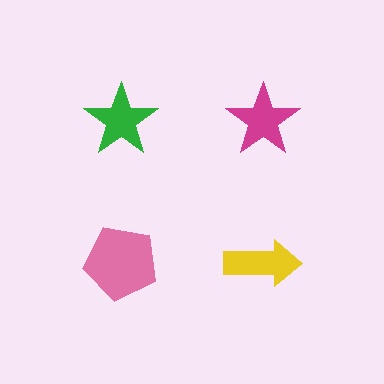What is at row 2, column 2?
A yellow arrow.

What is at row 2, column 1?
A pink pentagon.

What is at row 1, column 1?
A green star.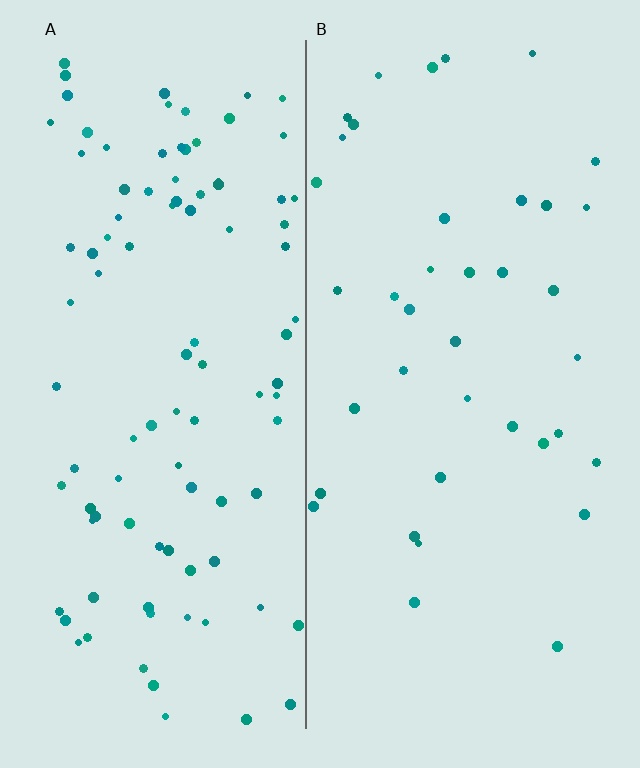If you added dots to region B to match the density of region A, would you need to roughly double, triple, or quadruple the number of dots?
Approximately triple.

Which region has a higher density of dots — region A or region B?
A (the left).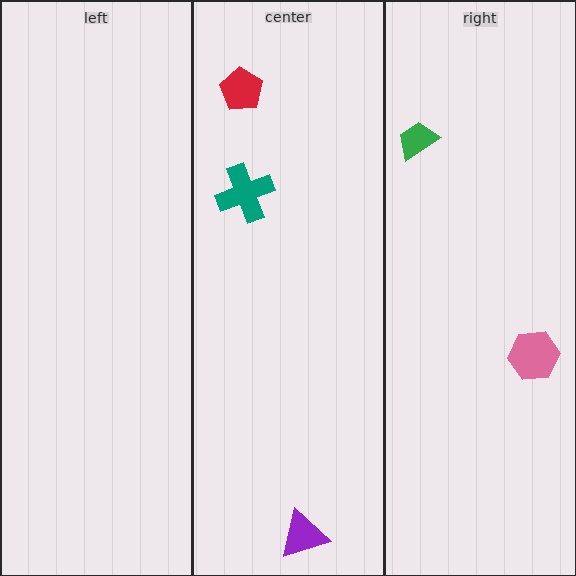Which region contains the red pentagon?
The center region.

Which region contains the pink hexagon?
The right region.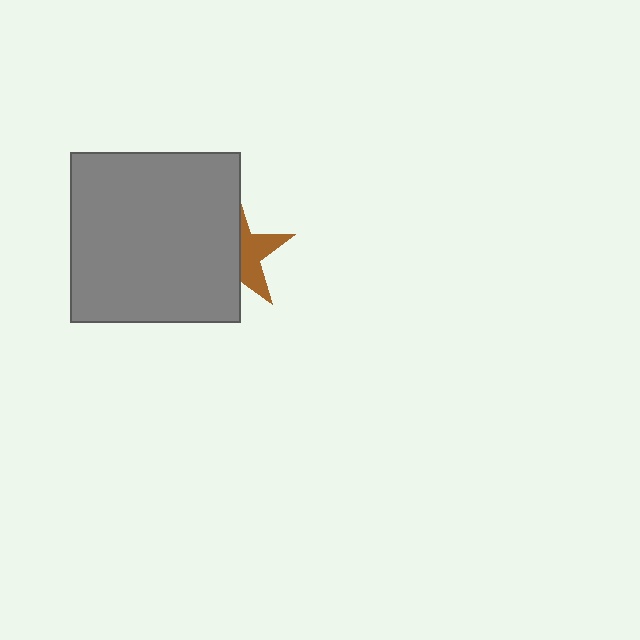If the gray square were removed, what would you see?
You would see the complete brown star.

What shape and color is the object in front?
The object in front is a gray square.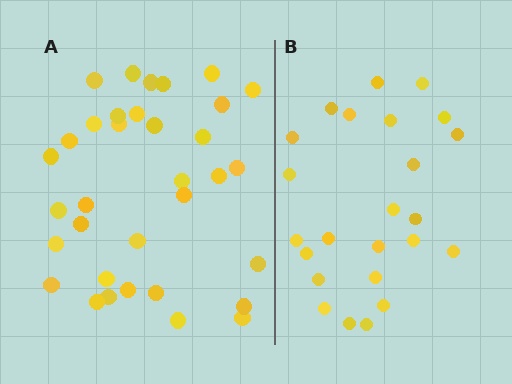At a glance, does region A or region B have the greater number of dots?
Region A (the left region) has more dots.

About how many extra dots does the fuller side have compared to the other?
Region A has roughly 10 or so more dots than region B.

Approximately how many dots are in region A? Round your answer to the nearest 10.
About 30 dots. (The exact count is 34, which rounds to 30.)